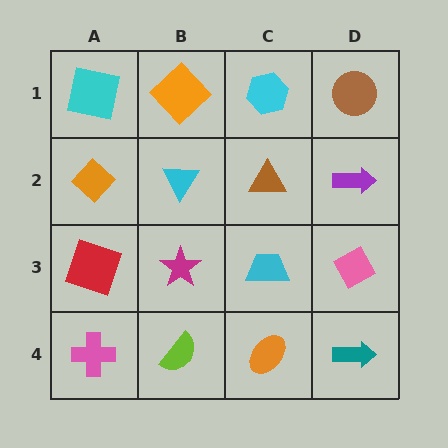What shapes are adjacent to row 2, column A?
A cyan square (row 1, column A), a red square (row 3, column A), a cyan triangle (row 2, column B).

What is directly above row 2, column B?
An orange diamond.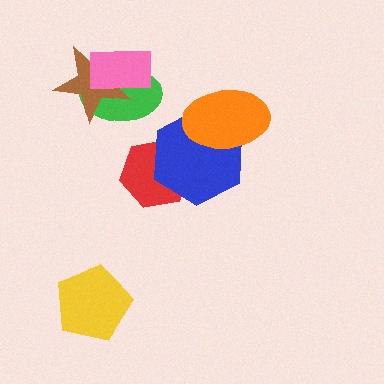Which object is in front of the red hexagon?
The blue hexagon is in front of the red hexagon.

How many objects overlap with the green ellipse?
2 objects overlap with the green ellipse.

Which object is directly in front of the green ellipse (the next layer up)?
The brown star is directly in front of the green ellipse.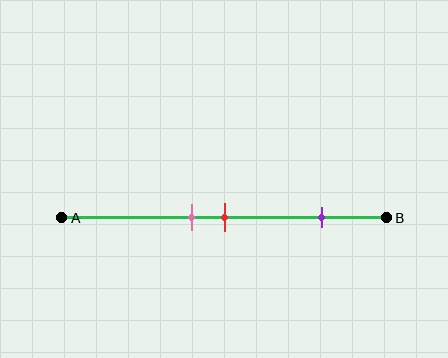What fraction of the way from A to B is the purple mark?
The purple mark is approximately 80% (0.8) of the way from A to B.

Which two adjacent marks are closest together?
The pink and red marks are the closest adjacent pair.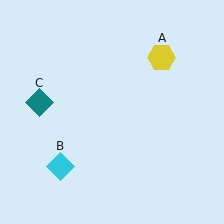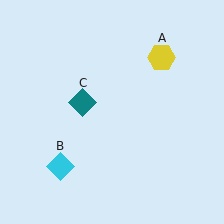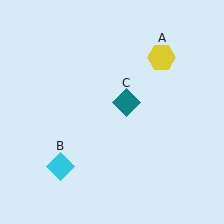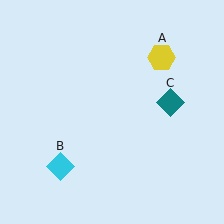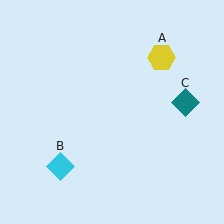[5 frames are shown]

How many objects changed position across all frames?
1 object changed position: teal diamond (object C).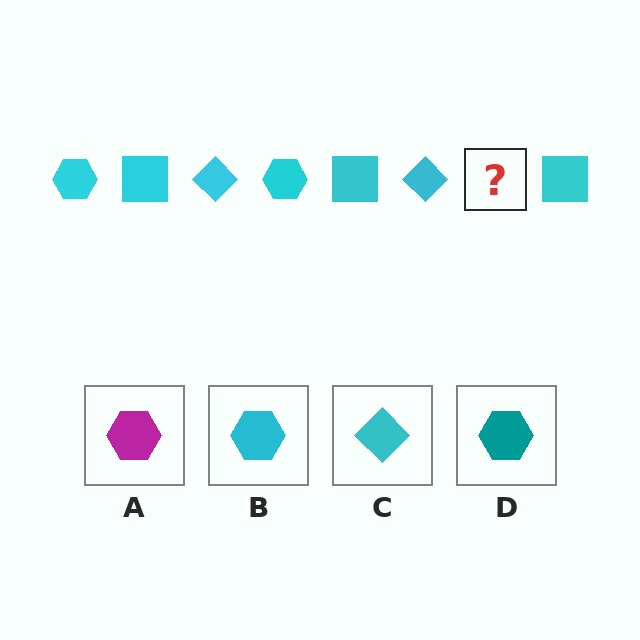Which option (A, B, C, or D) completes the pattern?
B.